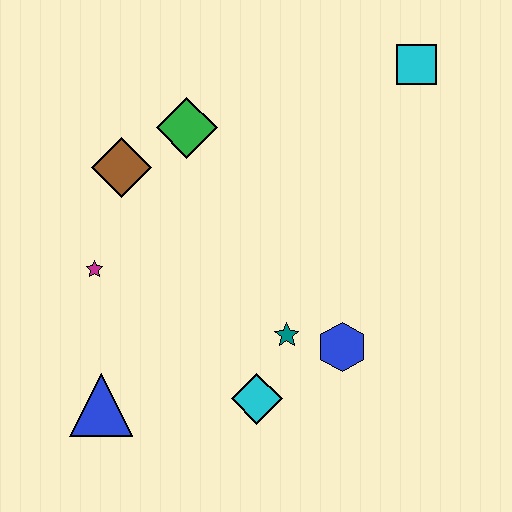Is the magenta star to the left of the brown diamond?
Yes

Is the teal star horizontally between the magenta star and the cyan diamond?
No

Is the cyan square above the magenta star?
Yes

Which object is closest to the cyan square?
The green diamond is closest to the cyan square.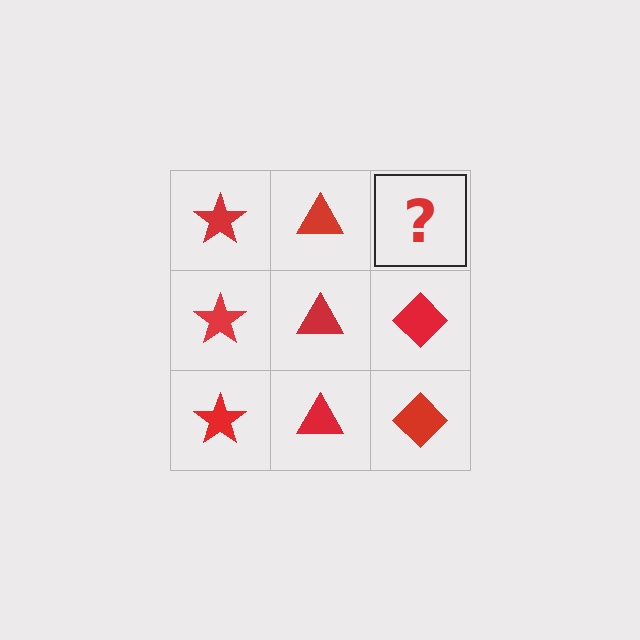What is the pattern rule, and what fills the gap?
The rule is that each column has a consistent shape. The gap should be filled with a red diamond.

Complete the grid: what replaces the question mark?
The question mark should be replaced with a red diamond.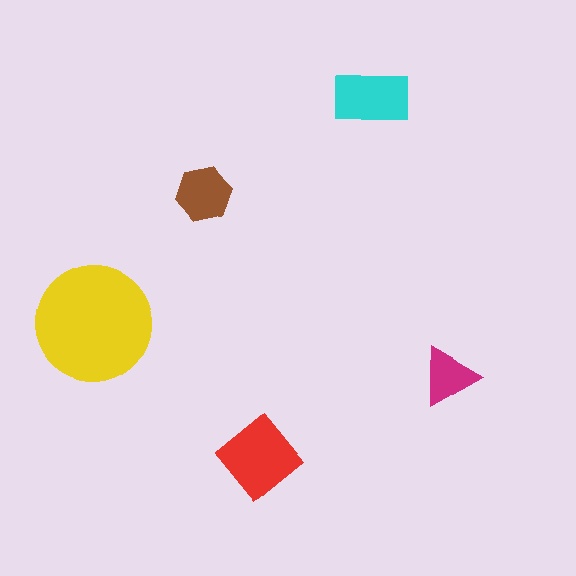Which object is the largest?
The yellow circle.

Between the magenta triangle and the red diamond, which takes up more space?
The red diamond.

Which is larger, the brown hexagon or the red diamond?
The red diamond.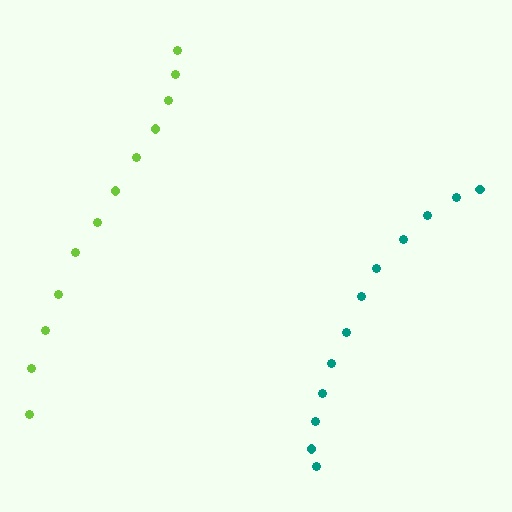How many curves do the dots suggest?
There are 2 distinct paths.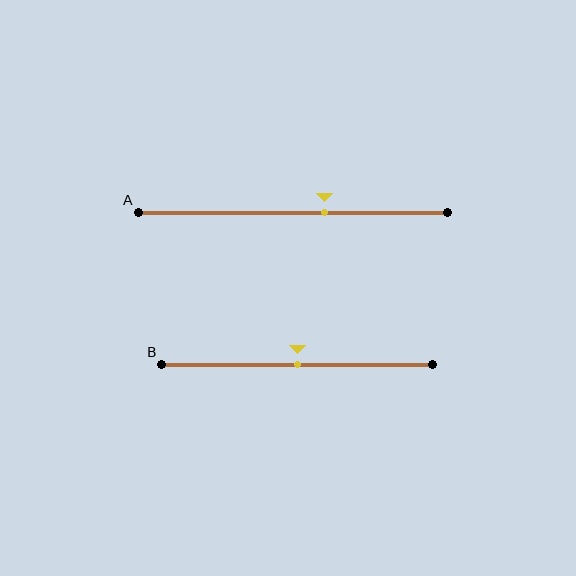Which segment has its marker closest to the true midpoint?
Segment B has its marker closest to the true midpoint.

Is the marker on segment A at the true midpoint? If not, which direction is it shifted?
No, the marker on segment A is shifted to the right by about 10% of the segment length.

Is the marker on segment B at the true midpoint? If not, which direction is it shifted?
Yes, the marker on segment B is at the true midpoint.